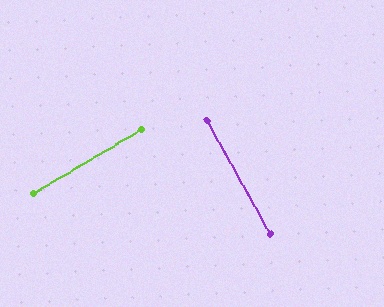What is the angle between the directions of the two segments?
Approximately 89 degrees.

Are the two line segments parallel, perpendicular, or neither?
Perpendicular — they meet at approximately 89°.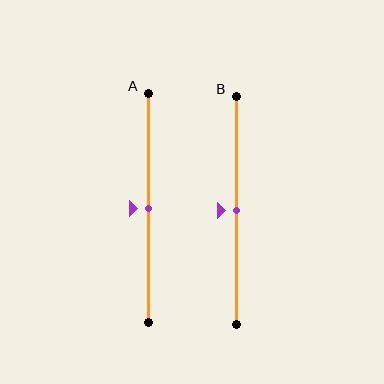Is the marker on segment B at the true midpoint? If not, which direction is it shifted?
Yes, the marker on segment B is at the true midpoint.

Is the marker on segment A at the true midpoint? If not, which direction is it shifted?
Yes, the marker on segment A is at the true midpoint.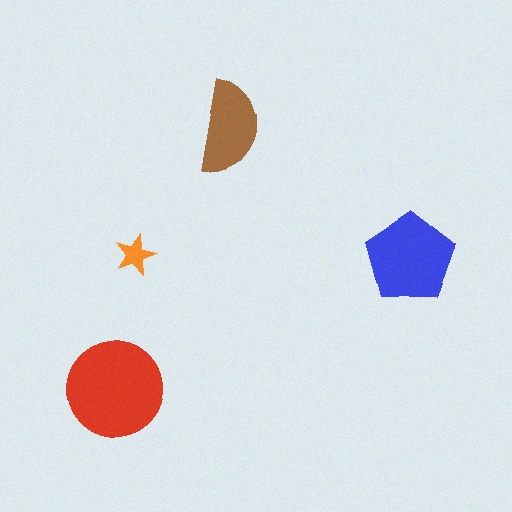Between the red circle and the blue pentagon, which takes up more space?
The red circle.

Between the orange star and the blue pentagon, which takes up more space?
The blue pentagon.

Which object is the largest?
The red circle.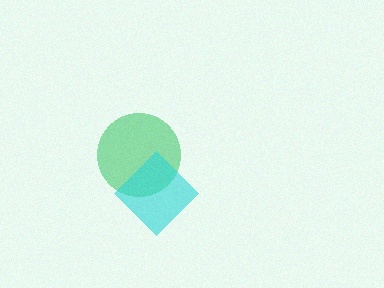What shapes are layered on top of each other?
The layered shapes are: a green circle, a cyan diamond.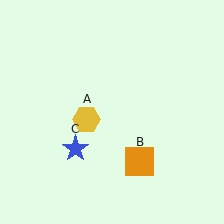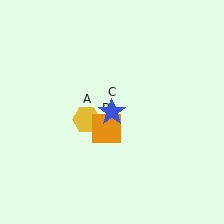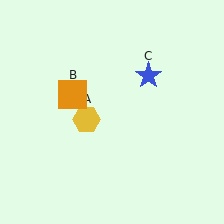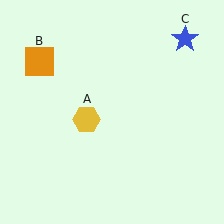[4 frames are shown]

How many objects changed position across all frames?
2 objects changed position: orange square (object B), blue star (object C).